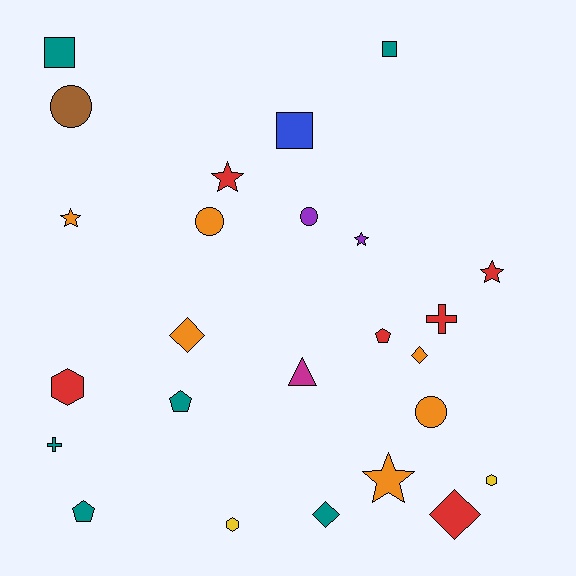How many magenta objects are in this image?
There is 1 magenta object.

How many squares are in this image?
There are 3 squares.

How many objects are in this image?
There are 25 objects.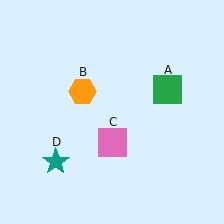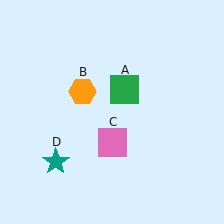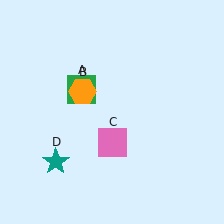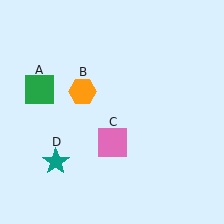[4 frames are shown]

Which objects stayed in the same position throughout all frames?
Orange hexagon (object B) and pink square (object C) and teal star (object D) remained stationary.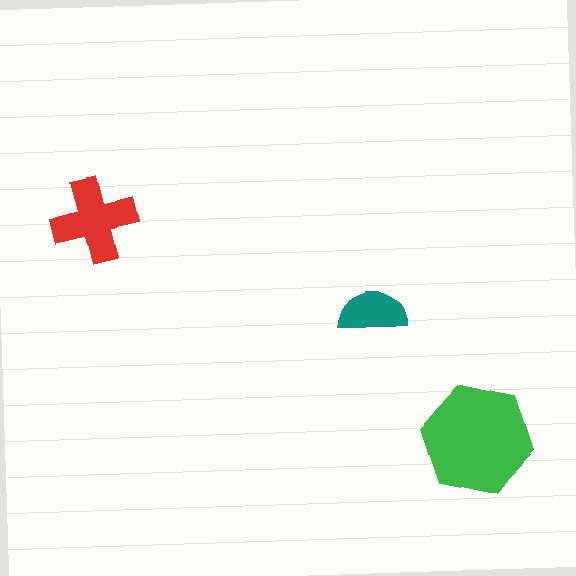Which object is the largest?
The green hexagon.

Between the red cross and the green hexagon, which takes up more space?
The green hexagon.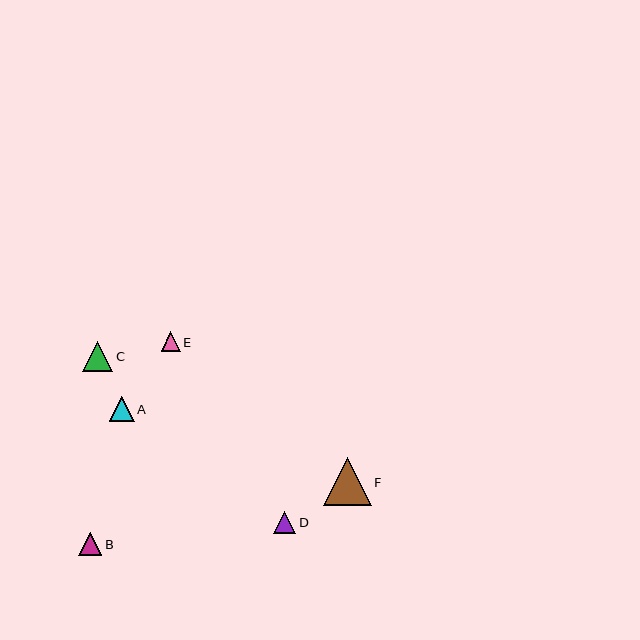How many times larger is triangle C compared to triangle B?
Triangle C is approximately 1.3 times the size of triangle B.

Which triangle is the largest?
Triangle F is the largest with a size of approximately 48 pixels.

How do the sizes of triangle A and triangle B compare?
Triangle A and triangle B are approximately the same size.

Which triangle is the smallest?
Triangle E is the smallest with a size of approximately 19 pixels.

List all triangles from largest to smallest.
From largest to smallest: F, C, A, B, D, E.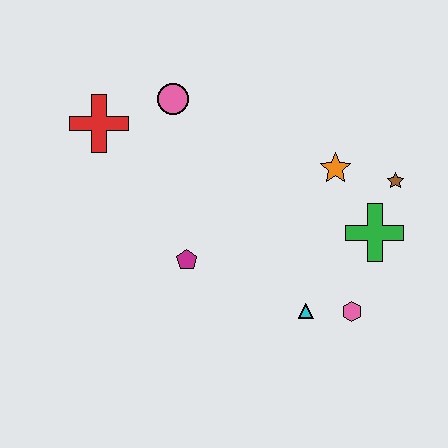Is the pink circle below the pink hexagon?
No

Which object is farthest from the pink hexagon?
The red cross is farthest from the pink hexagon.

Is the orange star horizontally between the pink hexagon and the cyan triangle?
Yes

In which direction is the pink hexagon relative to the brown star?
The pink hexagon is below the brown star.